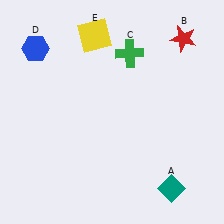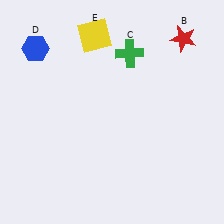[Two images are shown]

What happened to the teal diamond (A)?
The teal diamond (A) was removed in Image 2. It was in the bottom-right area of Image 1.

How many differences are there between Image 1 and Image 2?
There is 1 difference between the two images.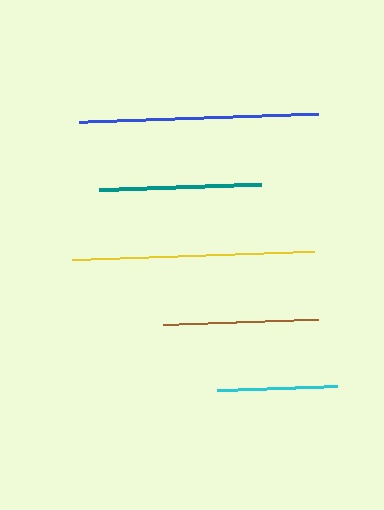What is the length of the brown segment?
The brown segment is approximately 154 pixels long.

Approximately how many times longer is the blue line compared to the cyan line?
The blue line is approximately 2.0 times the length of the cyan line.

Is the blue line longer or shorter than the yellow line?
The yellow line is longer than the blue line.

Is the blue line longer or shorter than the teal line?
The blue line is longer than the teal line.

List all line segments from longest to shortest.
From longest to shortest: yellow, blue, teal, brown, cyan.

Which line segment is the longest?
The yellow line is the longest at approximately 242 pixels.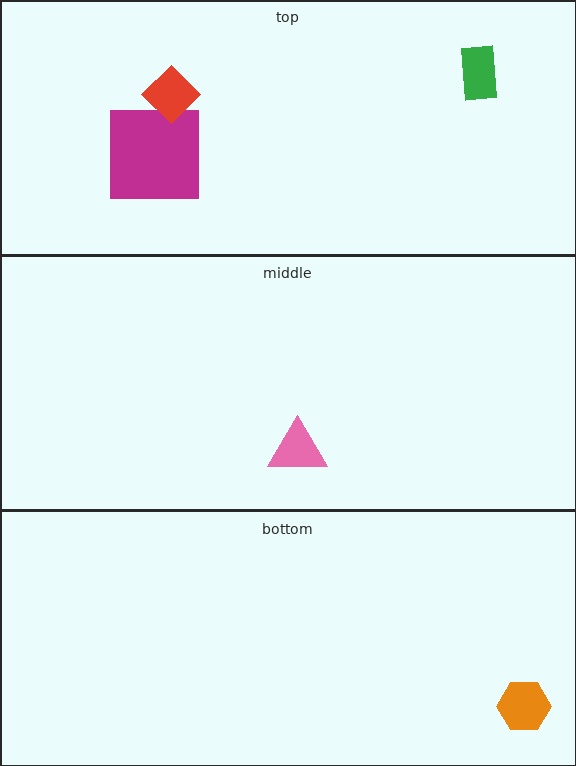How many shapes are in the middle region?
1.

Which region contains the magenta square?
The top region.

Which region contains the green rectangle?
The top region.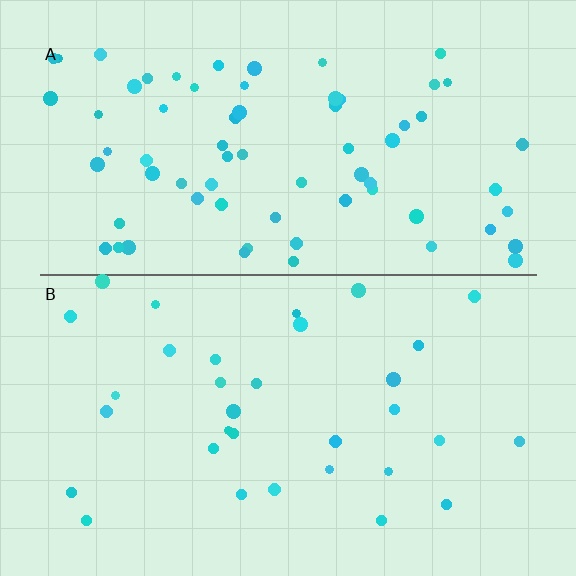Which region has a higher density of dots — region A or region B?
A (the top).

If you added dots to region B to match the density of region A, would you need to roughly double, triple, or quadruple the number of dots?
Approximately double.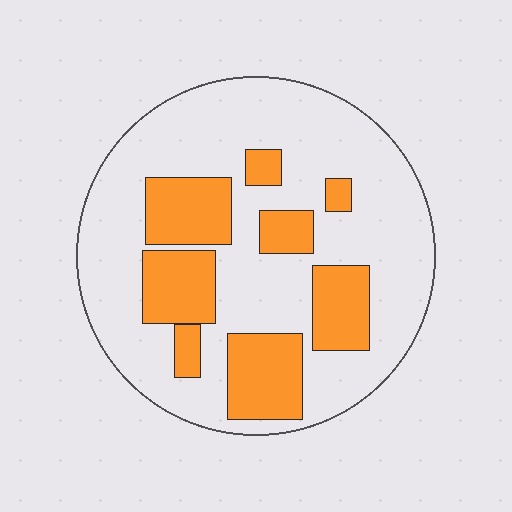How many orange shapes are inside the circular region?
8.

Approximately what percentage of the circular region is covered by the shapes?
Approximately 30%.